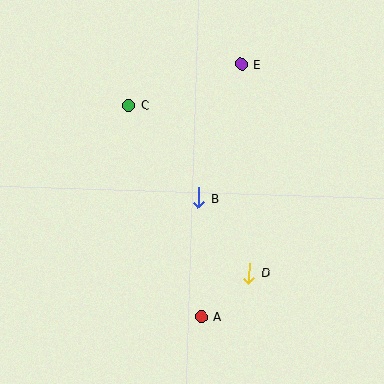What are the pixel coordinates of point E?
Point E is at (241, 64).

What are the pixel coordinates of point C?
Point C is at (128, 105).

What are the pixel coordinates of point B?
Point B is at (199, 198).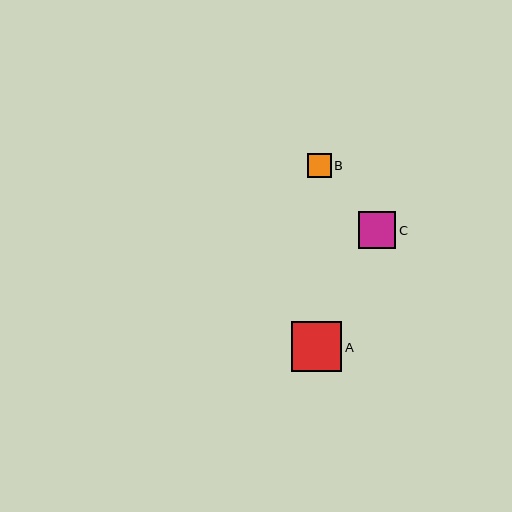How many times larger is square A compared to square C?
Square A is approximately 1.3 times the size of square C.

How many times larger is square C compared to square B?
Square C is approximately 1.6 times the size of square B.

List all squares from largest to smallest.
From largest to smallest: A, C, B.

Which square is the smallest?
Square B is the smallest with a size of approximately 24 pixels.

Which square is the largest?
Square A is the largest with a size of approximately 50 pixels.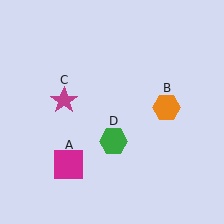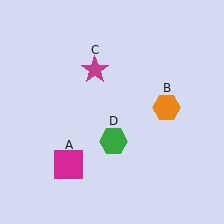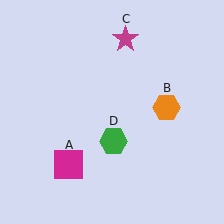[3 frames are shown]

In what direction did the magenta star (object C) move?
The magenta star (object C) moved up and to the right.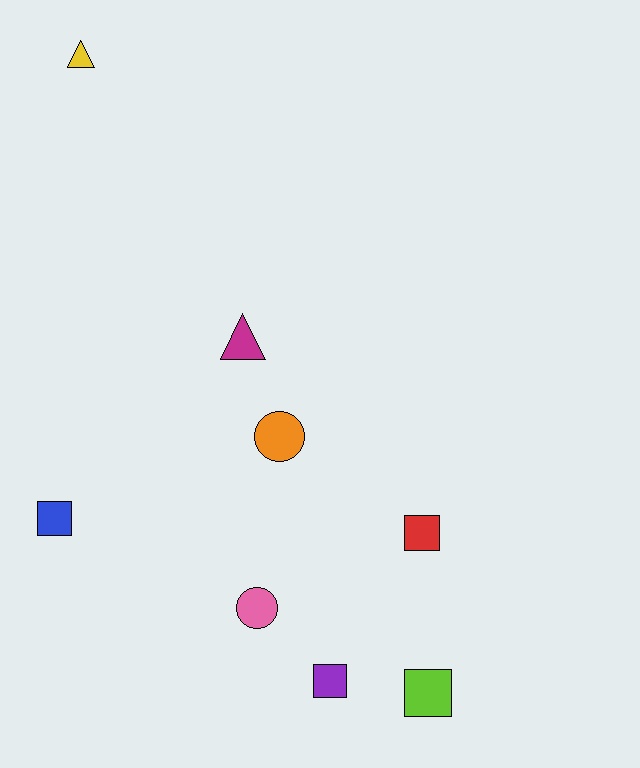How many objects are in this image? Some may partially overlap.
There are 8 objects.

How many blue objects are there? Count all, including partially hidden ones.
There is 1 blue object.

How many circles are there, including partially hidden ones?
There are 2 circles.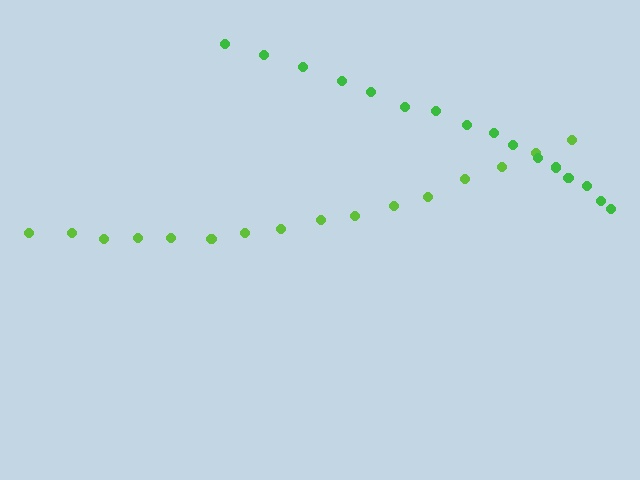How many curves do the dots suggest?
There are 2 distinct paths.